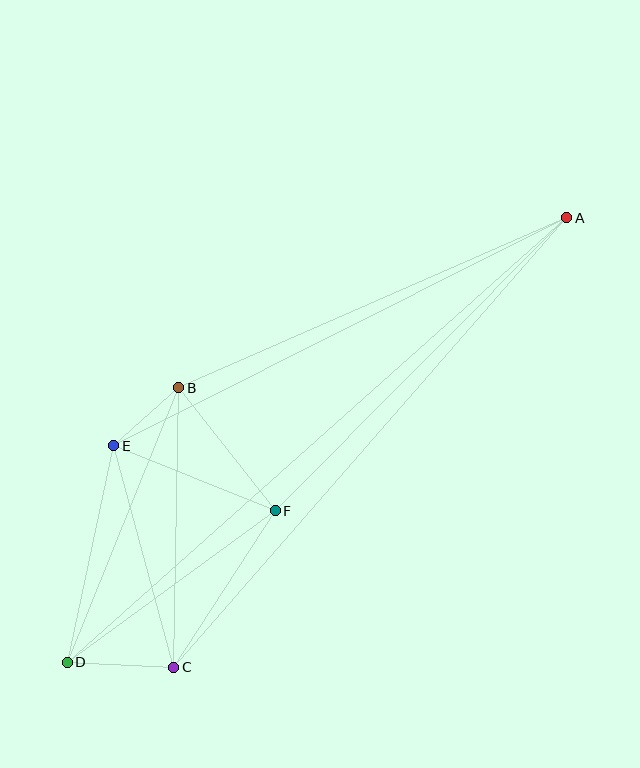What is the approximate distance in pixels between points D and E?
The distance between D and E is approximately 222 pixels.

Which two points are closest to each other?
Points B and E are closest to each other.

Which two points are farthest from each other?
Points A and D are farthest from each other.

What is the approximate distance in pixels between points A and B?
The distance between A and B is approximately 423 pixels.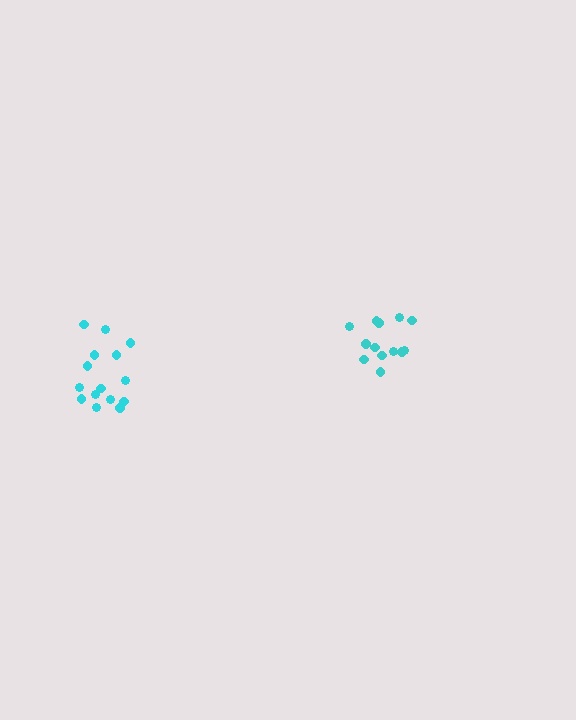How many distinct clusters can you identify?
There are 2 distinct clusters.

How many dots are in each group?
Group 1: 13 dots, Group 2: 15 dots (28 total).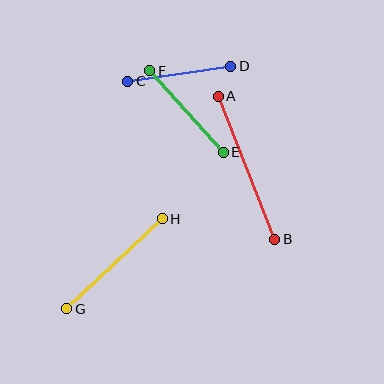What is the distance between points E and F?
The distance is approximately 110 pixels.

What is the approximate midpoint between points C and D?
The midpoint is at approximately (179, 74) pixels.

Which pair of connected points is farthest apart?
Points A and B are farthest apart.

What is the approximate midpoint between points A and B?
The midpoint is at approximately (246, 168) pixels.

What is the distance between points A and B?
The distance is approximately 154 pixels.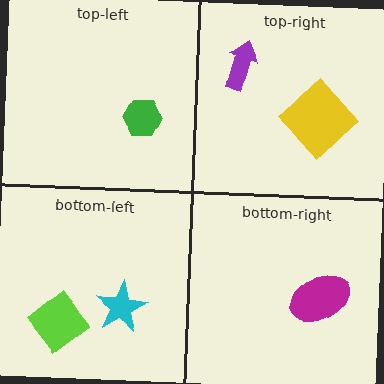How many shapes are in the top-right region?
2.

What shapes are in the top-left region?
The green hexagon.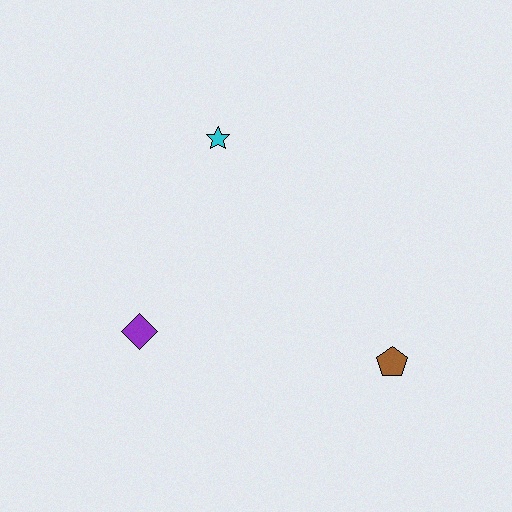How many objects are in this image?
There are 3 objects.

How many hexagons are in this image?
There are no hexagons.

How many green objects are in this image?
There are no green objects.